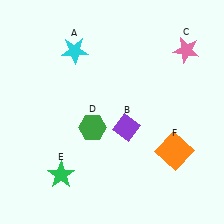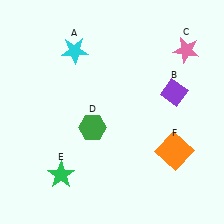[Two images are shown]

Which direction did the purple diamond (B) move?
The purple diamond (B) moved right.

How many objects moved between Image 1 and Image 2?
1 object moved between the two images.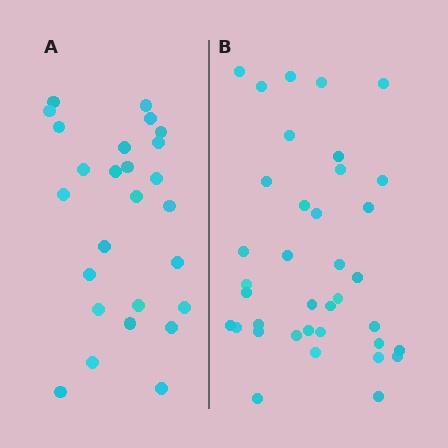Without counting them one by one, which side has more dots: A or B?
Region B (the right region) has more dots.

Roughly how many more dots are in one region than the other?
Region B has roughly 12 or so more dots than region A.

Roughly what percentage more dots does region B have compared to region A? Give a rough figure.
About 40% more.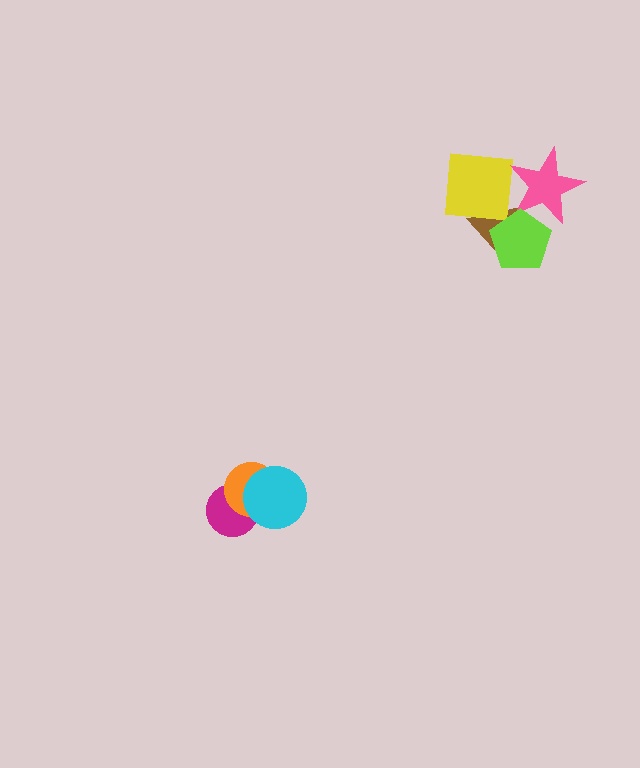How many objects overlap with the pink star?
2 objects overlap with the pink star.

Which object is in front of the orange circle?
The cyan circle is in front of the orange circle.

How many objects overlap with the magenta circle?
2 objects overlap with the magenta circle.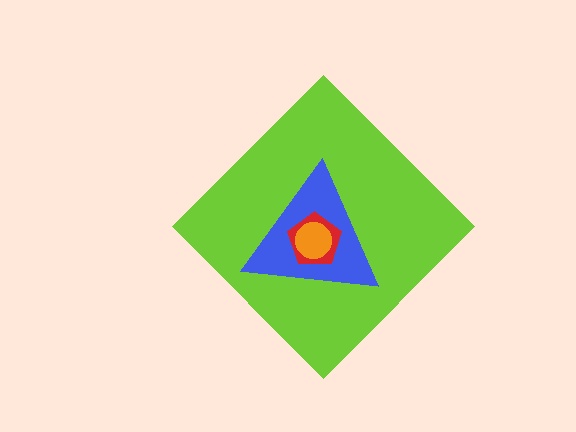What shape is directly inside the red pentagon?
The orange circle.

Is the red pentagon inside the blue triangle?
Yes.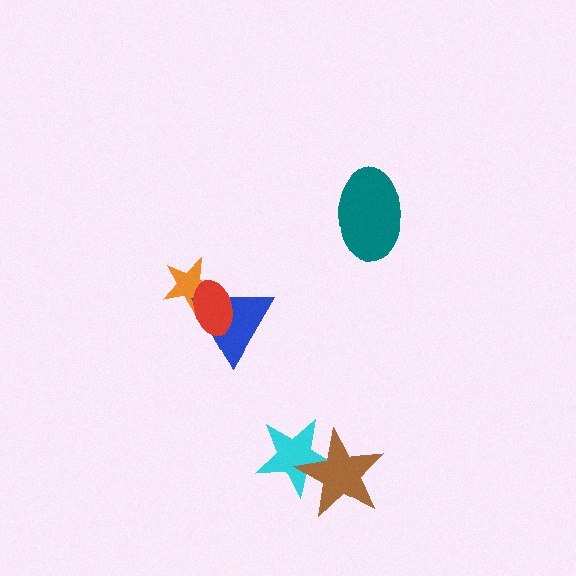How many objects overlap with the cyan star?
1 object overlaps with the cyan star.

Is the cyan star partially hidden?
Yes, it is partially covered by another shape.